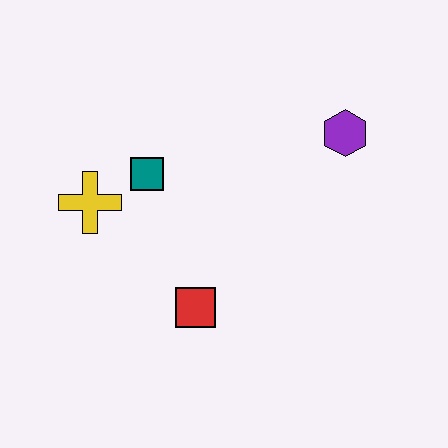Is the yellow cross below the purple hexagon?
Yes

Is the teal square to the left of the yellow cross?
No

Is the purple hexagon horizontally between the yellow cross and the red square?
No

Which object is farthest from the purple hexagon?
The yellow cross is farthest from the purple hexagon.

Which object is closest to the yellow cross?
The teal square is closest to the yellow cross.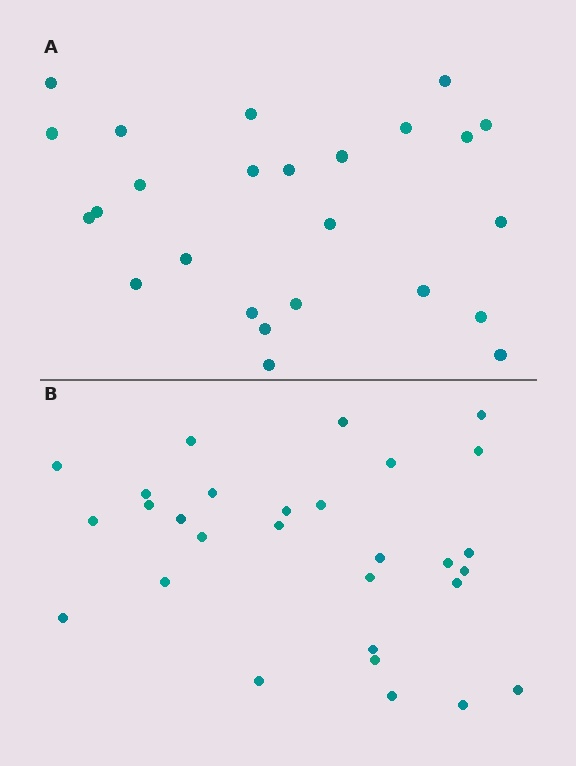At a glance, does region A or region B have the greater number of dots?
Region B (the bottom region) has more dots.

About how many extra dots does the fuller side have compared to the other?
Region B has about 4 more dots than region A.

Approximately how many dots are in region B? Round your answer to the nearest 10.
About 30 dots. (The exact count is 29, which rounds to 30.)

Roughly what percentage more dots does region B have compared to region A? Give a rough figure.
About 15% more.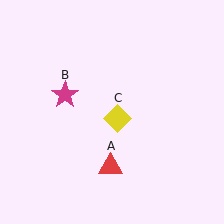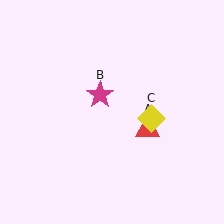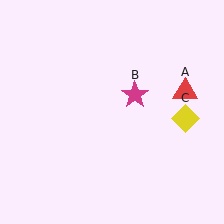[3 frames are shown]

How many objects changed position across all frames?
3 objects changed position: red triangle (object A), magenta star (object B), yellow diamond (object C).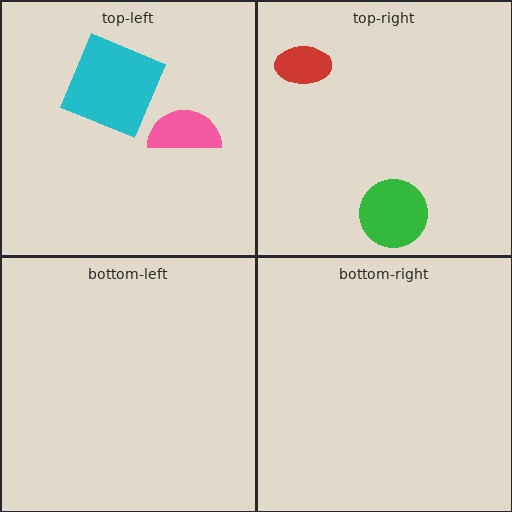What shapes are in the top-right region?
The green circle, the red ellipse.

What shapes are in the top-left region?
The pink semicircle, the cyan square.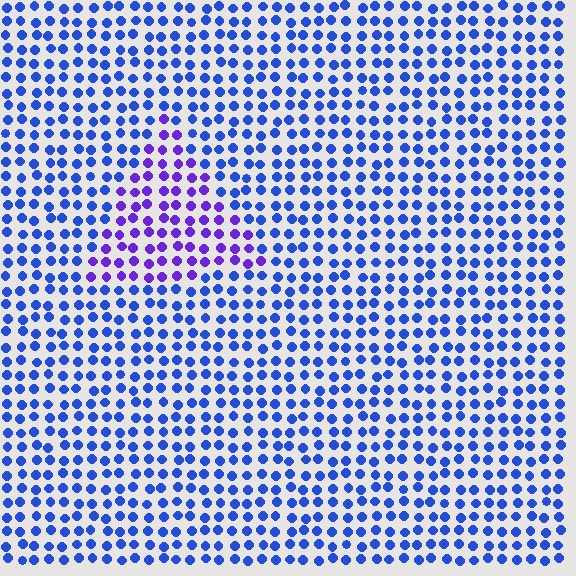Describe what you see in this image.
The image is filled with small blue elements in a uniform arrangement. A triangle-shaped region is visible where the elements are tinted to a slightly different hue, forming a subtle color boundary.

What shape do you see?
I see a triangle.